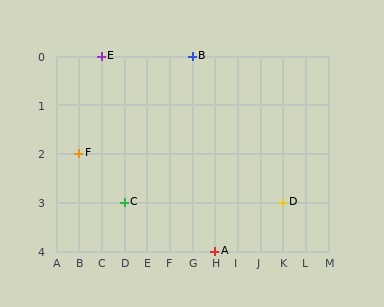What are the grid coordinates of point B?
Point B is at grid coordinates (G, 0).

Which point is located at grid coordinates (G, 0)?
Point B is at (G, 0).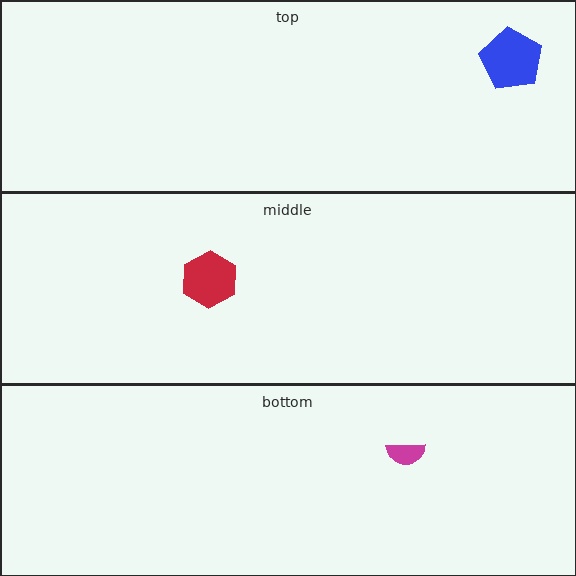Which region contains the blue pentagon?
The top region.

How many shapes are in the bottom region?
1.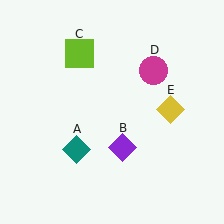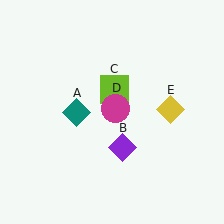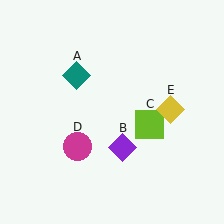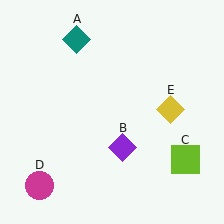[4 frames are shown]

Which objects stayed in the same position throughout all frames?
Purple diamond (object B) and yellow diamond (object E) remained stationary.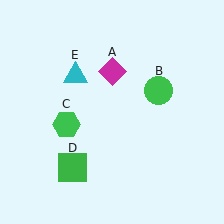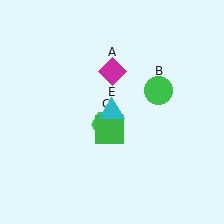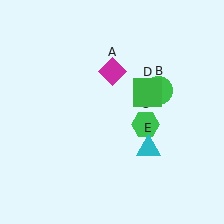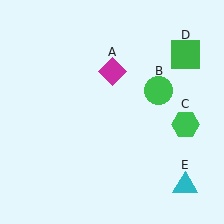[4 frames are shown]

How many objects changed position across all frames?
3 objects changed position: green hexagon (object C), green square (object D), cyan triangle (object E).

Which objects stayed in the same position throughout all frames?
Magenta diamond (object A) and green circle (object B) remained stationary.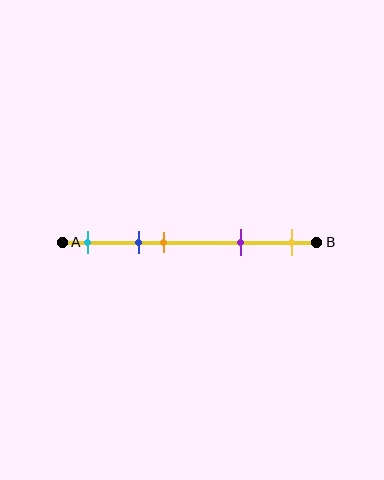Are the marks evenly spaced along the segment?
No, the marks are not evenly spaced.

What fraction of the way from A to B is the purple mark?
The purple mark is approximately 70% (0.7) of the way from A to B.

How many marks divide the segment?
There are 5 marks dividing the segment.